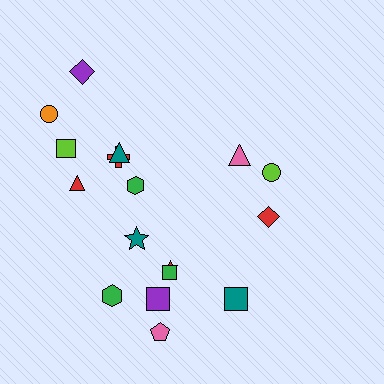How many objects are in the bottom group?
There are 8 objects.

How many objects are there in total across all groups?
There are 17 objects.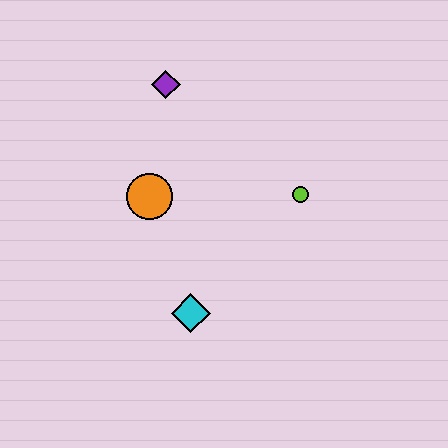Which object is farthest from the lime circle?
The purple diamond is farthest from the lime circle.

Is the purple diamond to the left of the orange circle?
No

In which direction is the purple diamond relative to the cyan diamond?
The purple diamond is above the cyan diamond.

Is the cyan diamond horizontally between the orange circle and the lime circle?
Yes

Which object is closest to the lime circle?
The orange circle is closest to the lime circle.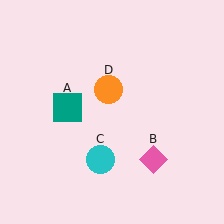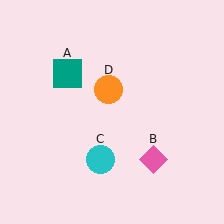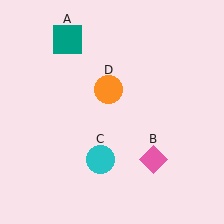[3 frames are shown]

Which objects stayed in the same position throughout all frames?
Pink diamond (object B) and cyan circle (object C) and orange circle (object D) remained stationary.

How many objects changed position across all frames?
1 object changed position: teal square (object A).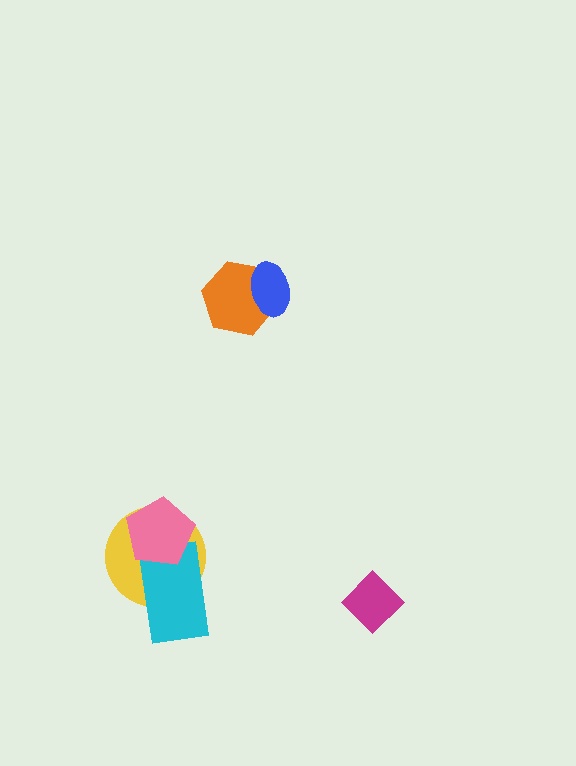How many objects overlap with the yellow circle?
2 objects overlap with the yellow circle.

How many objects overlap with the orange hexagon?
1 object overlaps with the orange hexagon.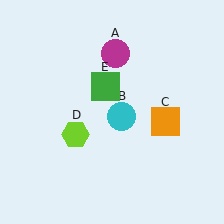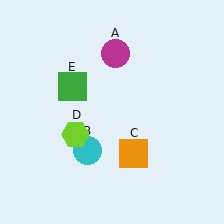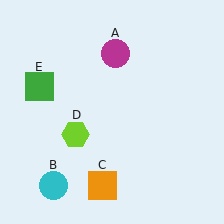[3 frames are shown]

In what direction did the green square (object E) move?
The green square (object E) moved left.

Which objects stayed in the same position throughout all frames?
Magenta circle (object A) and lime hexagon (object D) remained stationary.